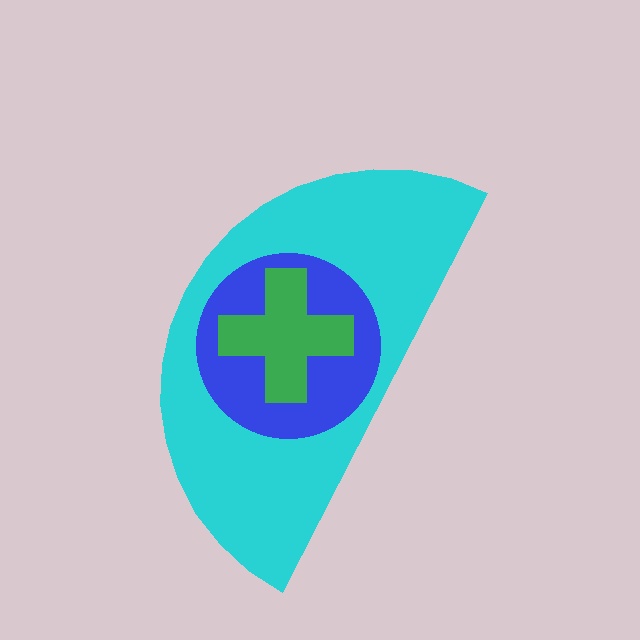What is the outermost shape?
The cyan semicircle.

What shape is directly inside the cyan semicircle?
The blue circle.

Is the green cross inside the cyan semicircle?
Yes.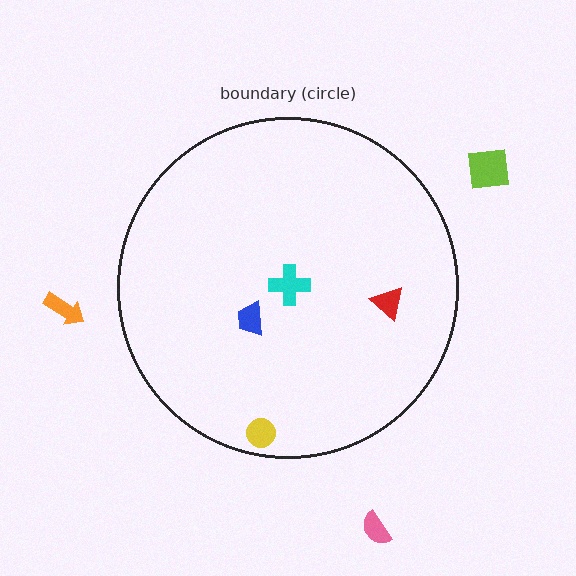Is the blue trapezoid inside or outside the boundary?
Inside.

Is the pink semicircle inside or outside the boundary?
Outside.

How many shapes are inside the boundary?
4 inside, 3 outside.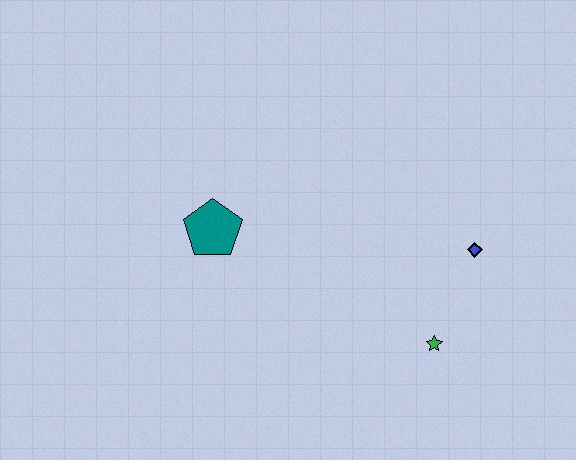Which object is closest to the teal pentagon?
The green star is closest to the teal pentagon.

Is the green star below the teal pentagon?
Yes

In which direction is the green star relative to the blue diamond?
The green star is below the blue diamond.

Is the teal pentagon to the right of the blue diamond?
No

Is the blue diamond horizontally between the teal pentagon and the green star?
No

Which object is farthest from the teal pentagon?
The blue diamond is farthest from the teal pentagon.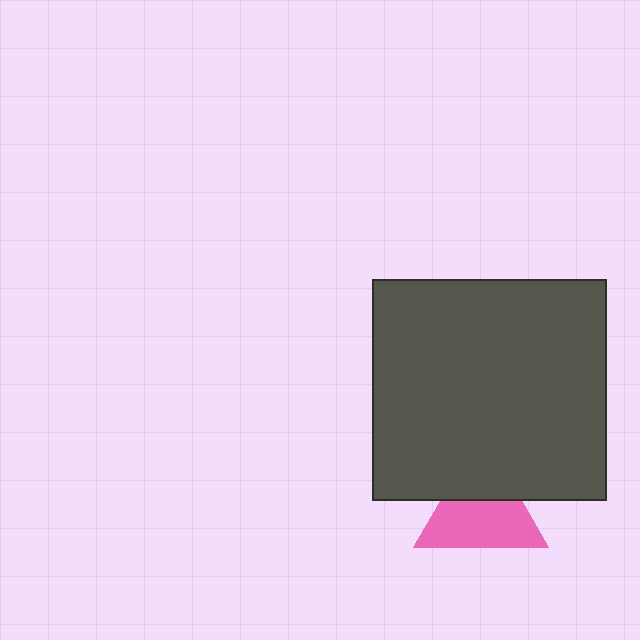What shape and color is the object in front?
The object in front is a dark gray rectangle.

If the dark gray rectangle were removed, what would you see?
You would see the complete pink triangle.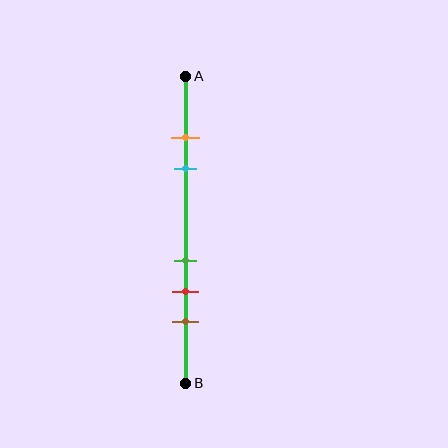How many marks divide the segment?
There are 5 marks dividing the segment.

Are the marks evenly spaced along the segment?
No, the marks are not evenly spaced.